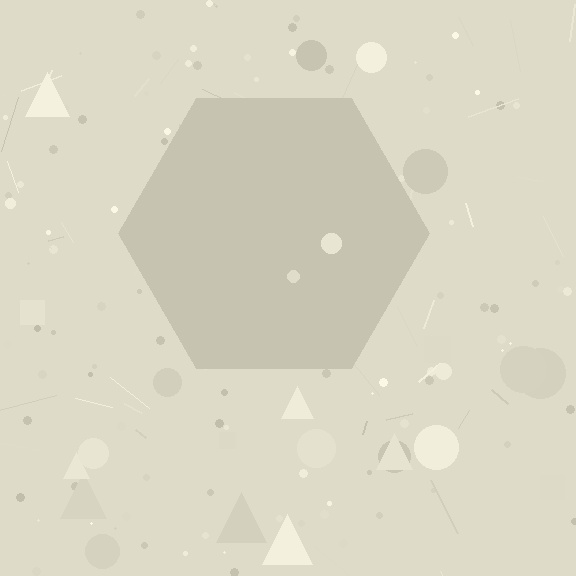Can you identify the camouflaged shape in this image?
The camouflaged shape is a hexagon.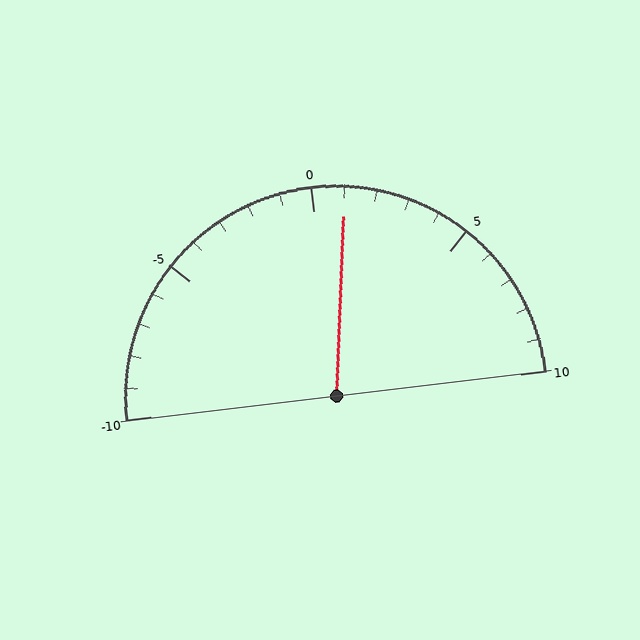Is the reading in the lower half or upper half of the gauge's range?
The reading is in the upper half of the range (-10 to 10).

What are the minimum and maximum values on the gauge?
The gauge ranges from -10 to 10.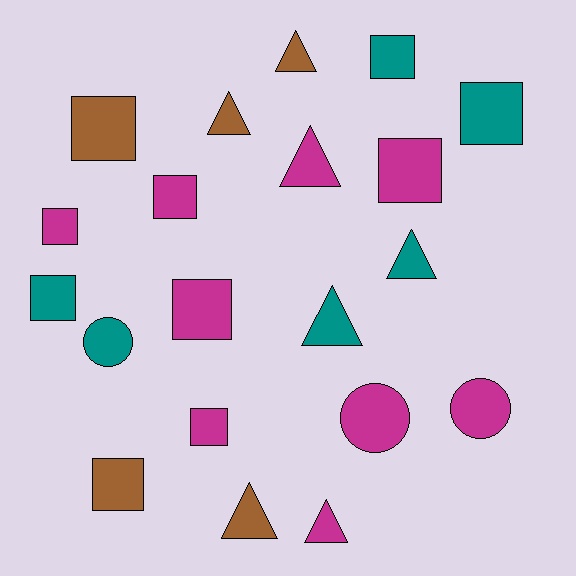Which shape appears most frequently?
Square, with 10 objects.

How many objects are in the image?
There are 20 objects.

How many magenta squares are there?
There are 5 magenta squares.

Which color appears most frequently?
Magenta, with 9 objects.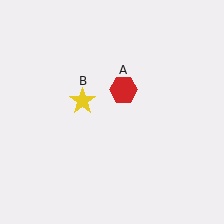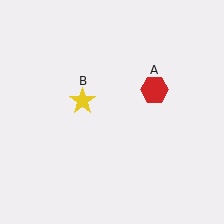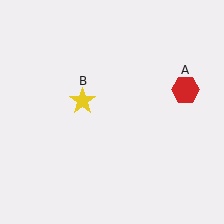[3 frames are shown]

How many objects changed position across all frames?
1 object changed position: red hexagon (object A).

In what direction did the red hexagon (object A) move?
The red hexagon (object A) moved right.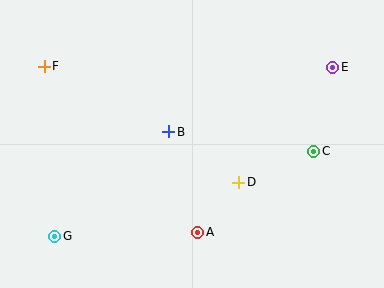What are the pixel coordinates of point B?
Point B is at (169, 132).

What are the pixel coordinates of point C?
Point C is at (314, 151).